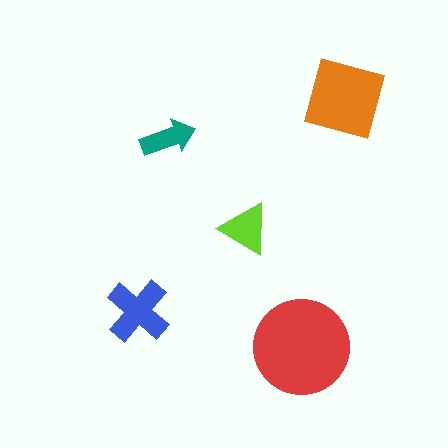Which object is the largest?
The red circle.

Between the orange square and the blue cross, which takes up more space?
The orange square.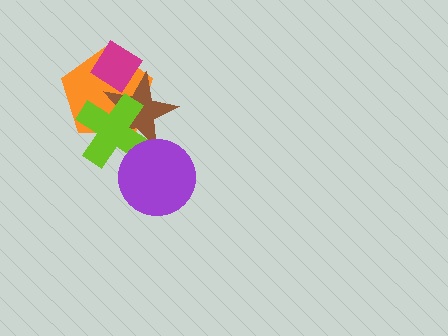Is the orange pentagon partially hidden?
Yes, it is partially covered by another shape.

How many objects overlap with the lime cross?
3 objects overlap with the lime cross.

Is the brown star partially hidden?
Yes, it is partially covered by another shape.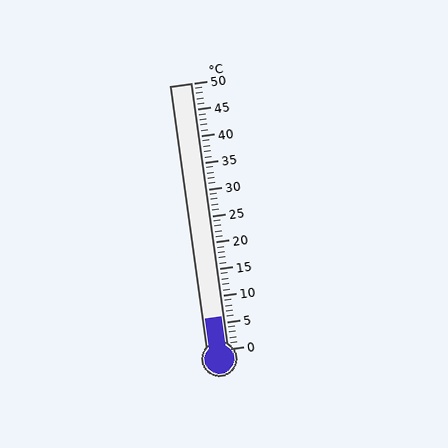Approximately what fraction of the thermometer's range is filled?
The thermometer is filled to approximately 10% of its range.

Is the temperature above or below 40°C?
The temperature is below 40°C.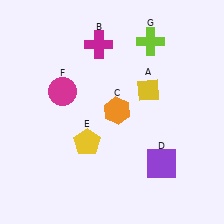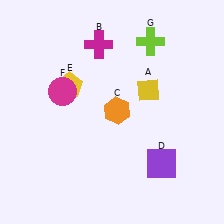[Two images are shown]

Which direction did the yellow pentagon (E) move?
The yellow pentagon (E) moved up.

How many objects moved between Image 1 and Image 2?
1 object moved between the two images.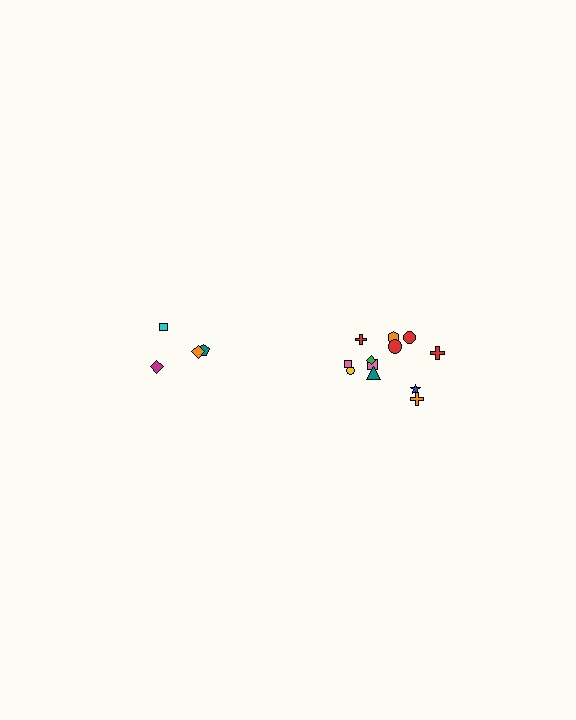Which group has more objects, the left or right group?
The right group.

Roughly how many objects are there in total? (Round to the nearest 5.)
Roughly 15 objects in total.